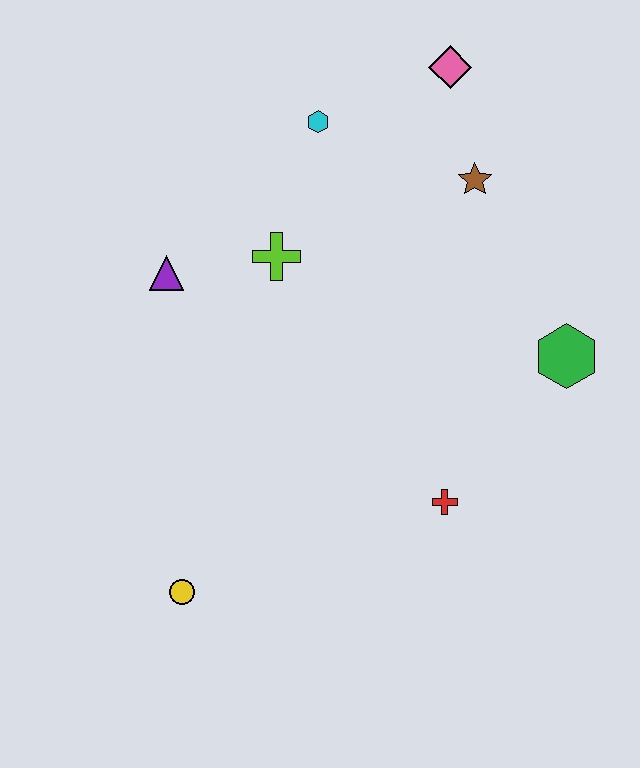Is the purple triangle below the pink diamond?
Yes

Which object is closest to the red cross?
The green hexagon is closest to the red cross.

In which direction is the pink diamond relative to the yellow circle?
The pink diamond is above the yellow circle.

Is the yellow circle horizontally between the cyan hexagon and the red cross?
No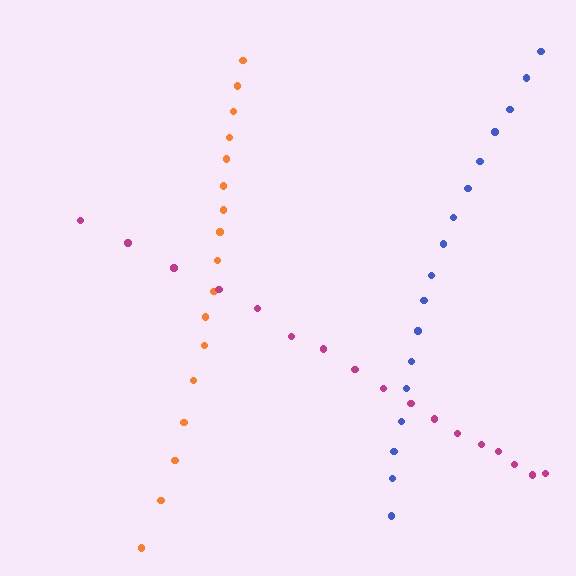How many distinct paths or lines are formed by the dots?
There are 3 distinct paths.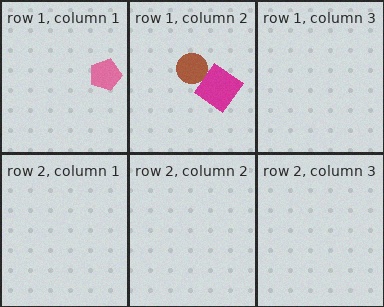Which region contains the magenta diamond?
The row 1, column 2 region.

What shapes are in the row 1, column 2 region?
The brown circle, the magenta diamond.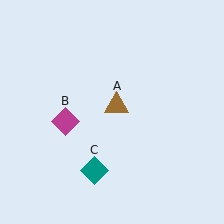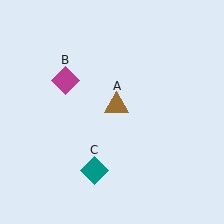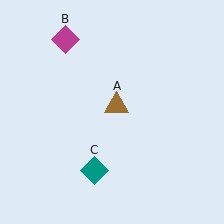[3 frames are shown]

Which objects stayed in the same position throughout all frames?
Brown triangle (object A) and teal diamond (object C) remained stationary.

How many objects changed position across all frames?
1 object changed position: magenta diamond (object B).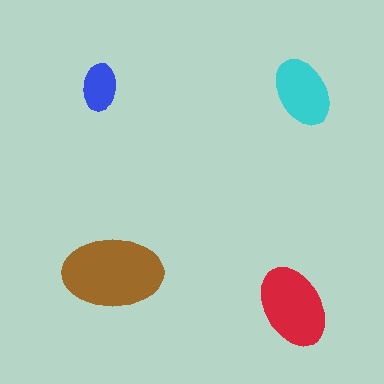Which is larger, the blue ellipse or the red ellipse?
The red one.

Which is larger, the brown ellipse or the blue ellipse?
The brown one.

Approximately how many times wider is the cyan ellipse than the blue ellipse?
About 1.5 times wider.